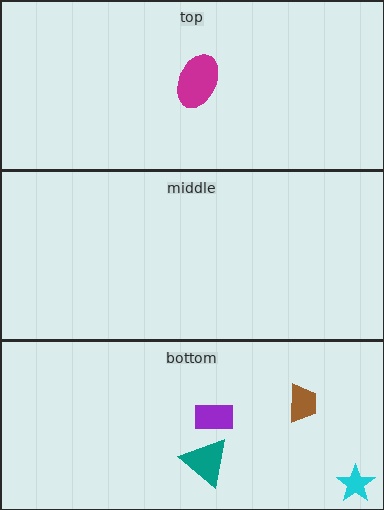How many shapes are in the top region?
1.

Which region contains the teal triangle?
The bottom region.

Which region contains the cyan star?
The bottom region.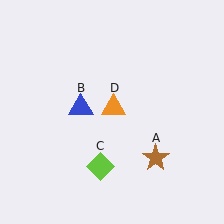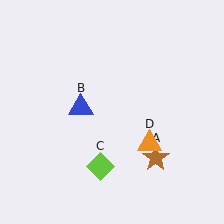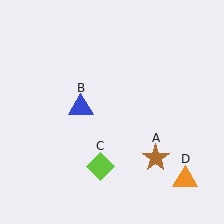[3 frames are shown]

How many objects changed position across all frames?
1 object changed position: orange triangle (object D).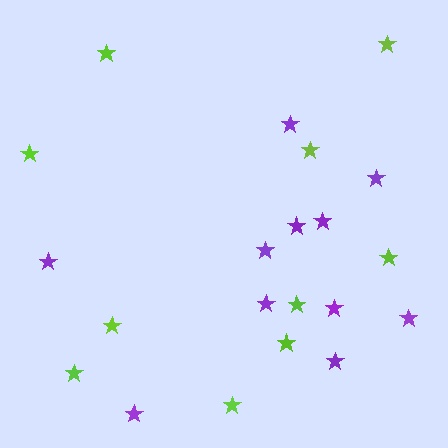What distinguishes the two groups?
There are 2 groups: one group of purple stars (11) and one group of lime stars (10).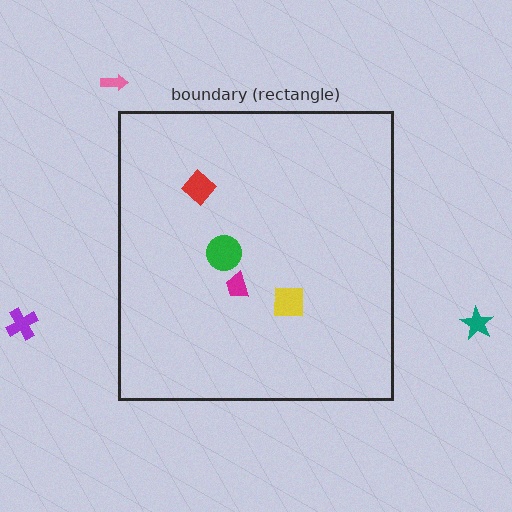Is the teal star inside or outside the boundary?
Outside.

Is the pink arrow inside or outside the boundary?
Outside.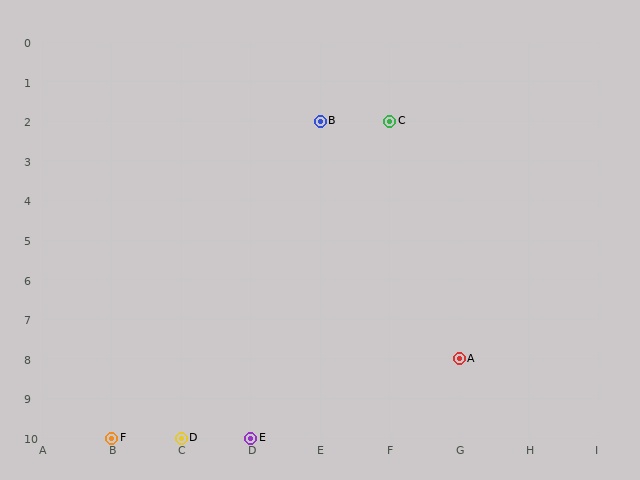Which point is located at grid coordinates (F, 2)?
Point C is at (F, 2).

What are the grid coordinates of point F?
Point F is at grid coordinates (B, 10).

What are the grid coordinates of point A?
Point A is at grid coordinates (G, 8).